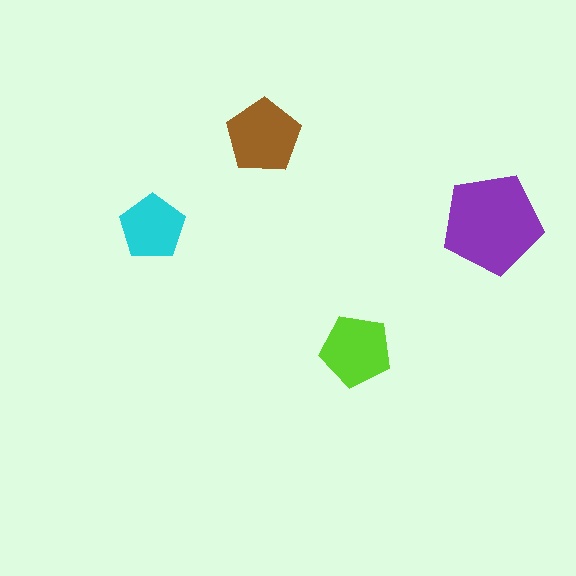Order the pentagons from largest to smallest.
the purple one, the brown one, the lime one, the cyan one.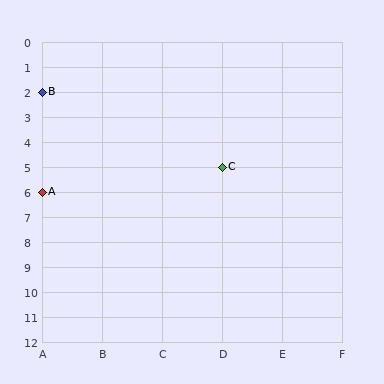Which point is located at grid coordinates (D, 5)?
Point C is at (D, 5).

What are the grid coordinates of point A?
Point A is at grid coordinates (A, 6).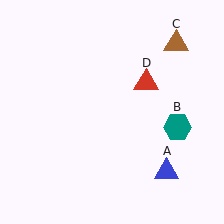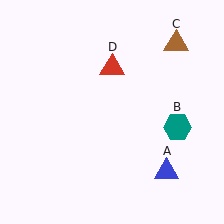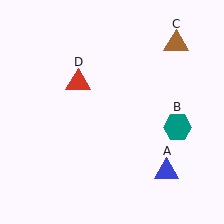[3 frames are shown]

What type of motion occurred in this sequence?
The red triangle (object D) rotated counterclockwise around the center of the scene.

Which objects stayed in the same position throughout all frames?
Blue triangle (object A) and teal hexagon (object B) and brown triangle (object C) remained stationary.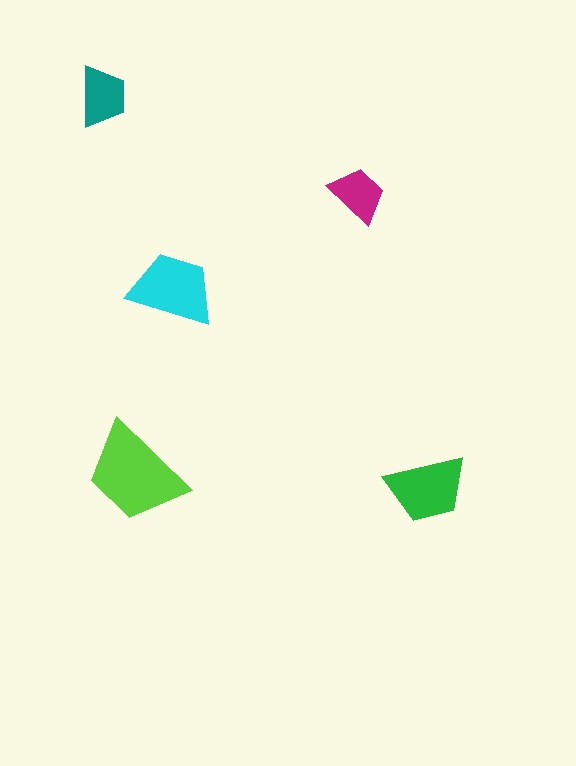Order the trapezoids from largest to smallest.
the lime one, the cyan one, the green one, the teal one, the magenta one.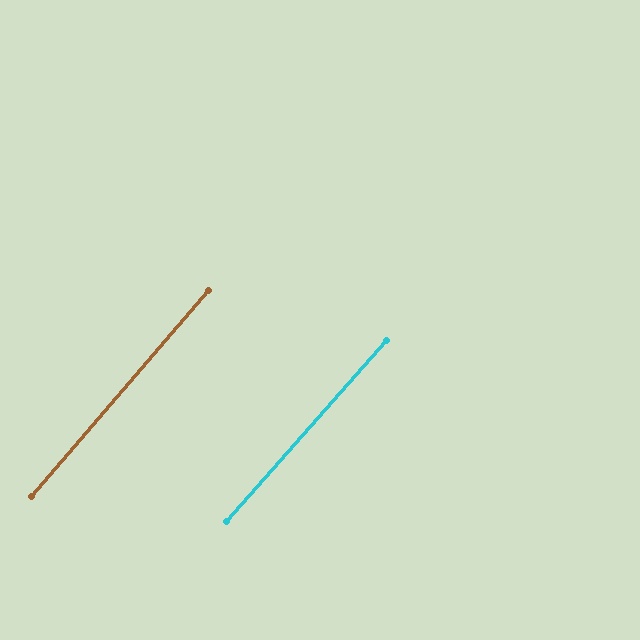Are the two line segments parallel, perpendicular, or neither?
Parallel — their directions differ by only 1.1°.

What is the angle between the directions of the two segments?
Approximately 1 degree.